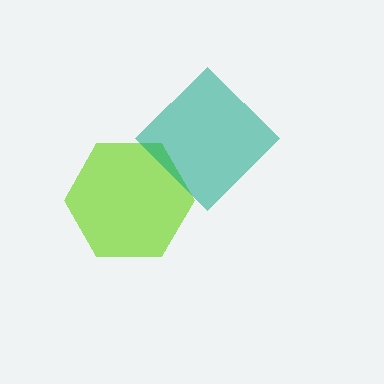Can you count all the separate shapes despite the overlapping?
Yes, there are 2 separate shapes.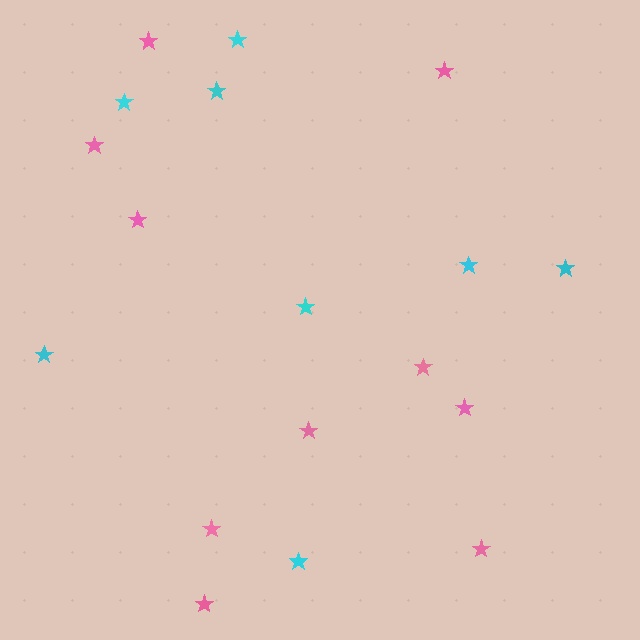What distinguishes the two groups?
There are 2 groups: one group of cyan stars (8) and one group of pink stars (10).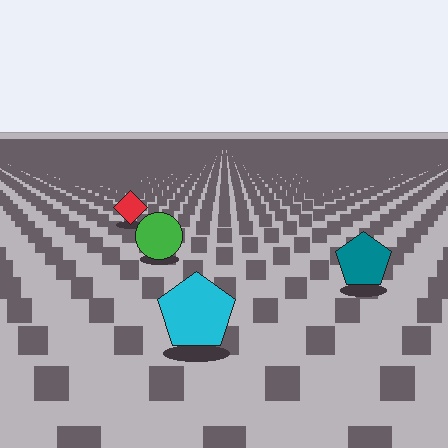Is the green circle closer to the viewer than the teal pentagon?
No. The teal pentagon is closer — you can tell from the texture gradient: the ground texture is coarser near it.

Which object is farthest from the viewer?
The red diamond is farthest from the viewer. It appears smaller and the ground texture around it is denser.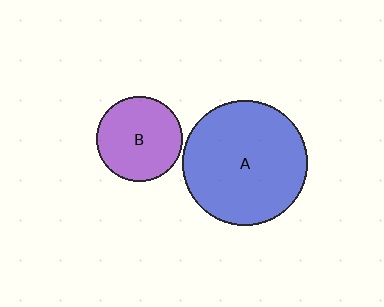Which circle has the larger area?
Circle A (blue).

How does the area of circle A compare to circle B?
Approximately 2.1 times.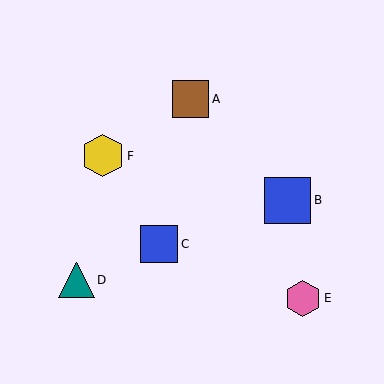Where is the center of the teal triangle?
The center of the teal triangle is at (77, 280).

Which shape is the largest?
The blue square (labeled B) is the largest.